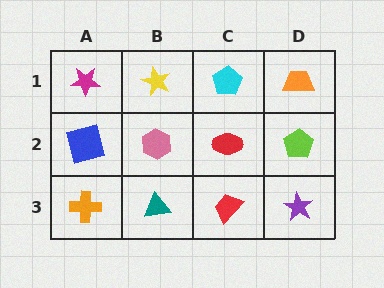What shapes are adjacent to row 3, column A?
A blue square (row 2, column A), a teal triangle (row 3, column B).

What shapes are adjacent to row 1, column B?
A pink hexagon (row 2, column B), a magenta star (row 1, column A), a cyan pentagon (row 1, column C).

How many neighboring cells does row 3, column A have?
2.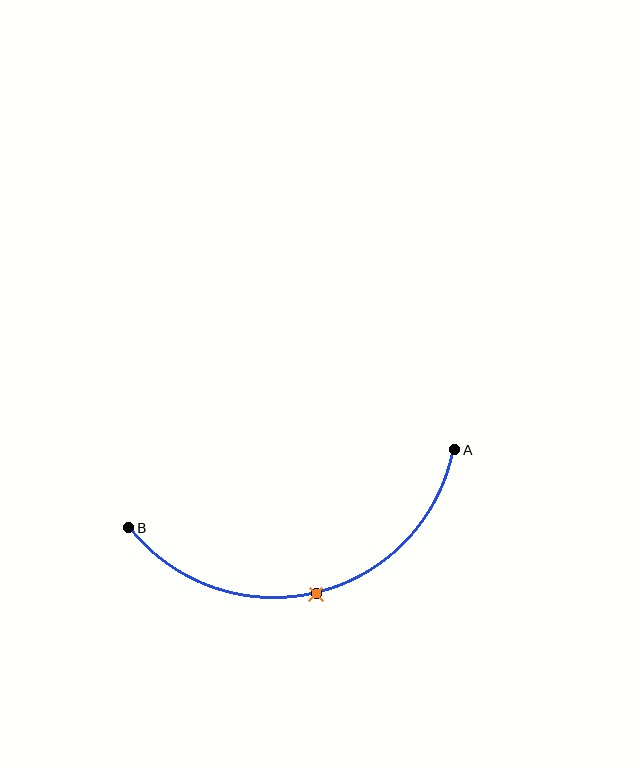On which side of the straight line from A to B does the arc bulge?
The arc bulges below the straight line connecting A and B.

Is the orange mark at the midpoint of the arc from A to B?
Yes. The orange mark lies on the arc at equal arc-length from both A and B — it is the arc midpoint.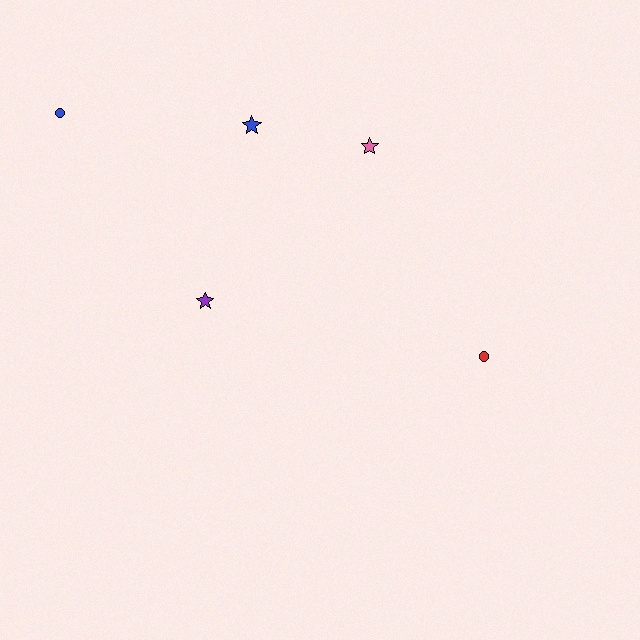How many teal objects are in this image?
There are no teal objects.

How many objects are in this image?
There are 5 objects.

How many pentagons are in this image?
There are no pentagons.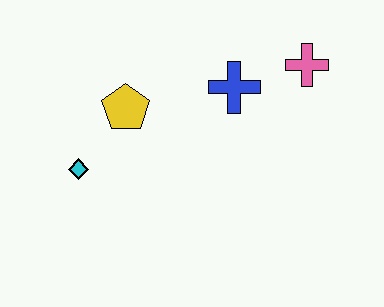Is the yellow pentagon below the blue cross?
Yes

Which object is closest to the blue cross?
The pink cross is closest to the blue cross.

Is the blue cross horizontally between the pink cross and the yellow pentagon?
Yes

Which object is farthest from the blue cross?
The cyan diamond is farthest from the blue cross.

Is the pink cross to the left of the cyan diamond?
No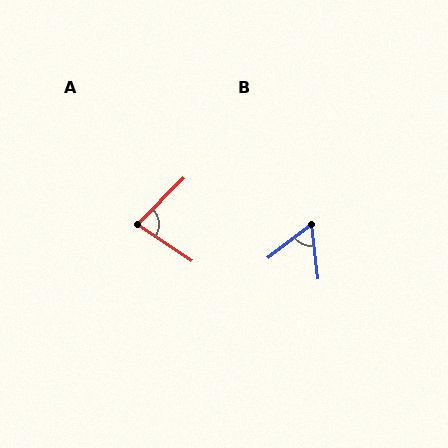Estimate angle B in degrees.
Approximately 59 degrees.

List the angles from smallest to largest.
B (59°), A (79°).